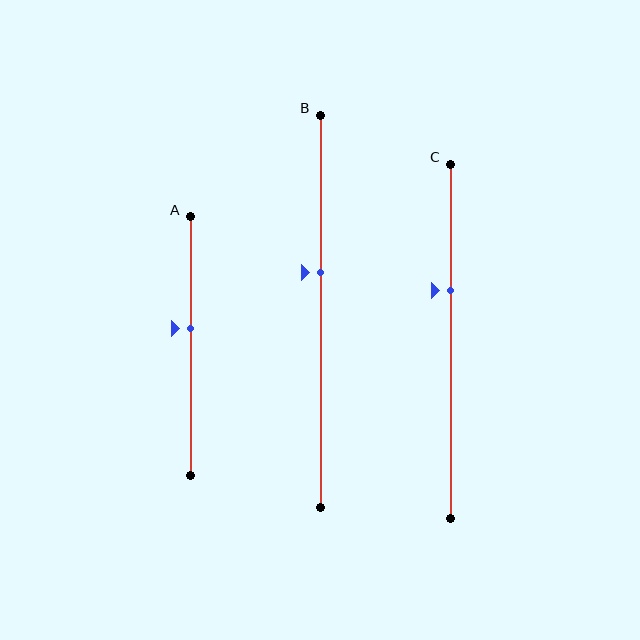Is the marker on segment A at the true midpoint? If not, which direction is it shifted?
No, the marker on segment A is shifted upward by about 7% of the segment length.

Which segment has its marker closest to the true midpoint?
Segment A has its marker closest to the true midpoint.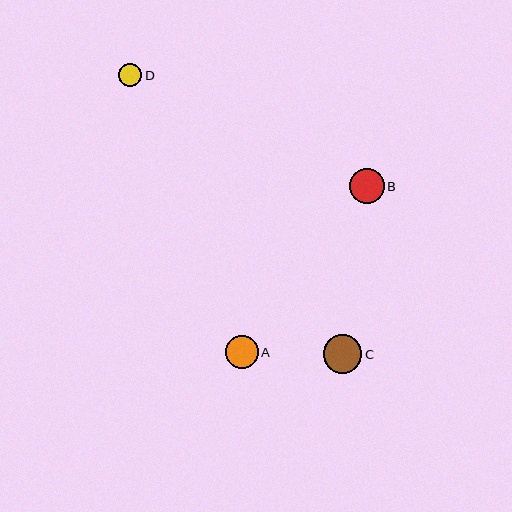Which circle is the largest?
Circle C is the largest with a size of approximately 39 pixels.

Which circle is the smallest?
Circle D is the smallest with a size of approximately 23 pixels.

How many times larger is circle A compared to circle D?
Circle A is approximately 1.4 times the size of circle D.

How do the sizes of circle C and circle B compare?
Circle C and circle B are approximately the same size.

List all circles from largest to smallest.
From largest to smallest: C, B, A, D.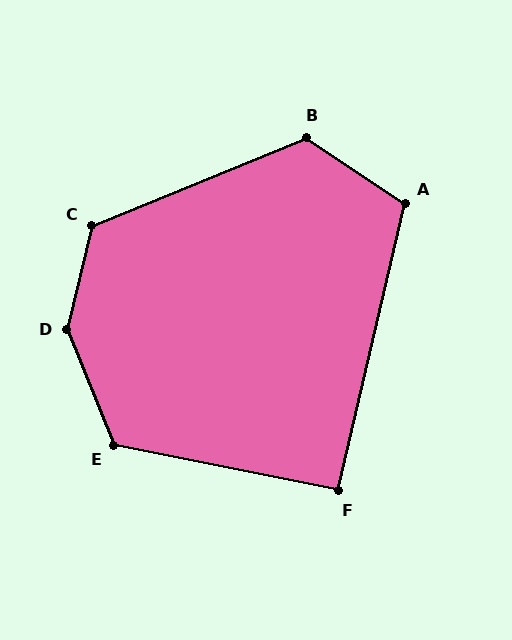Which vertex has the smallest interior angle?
F, at approximately 92 degrees.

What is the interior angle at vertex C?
Approximately 126 degrees (obtuse).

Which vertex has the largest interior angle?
D, at approximately 144 degrees.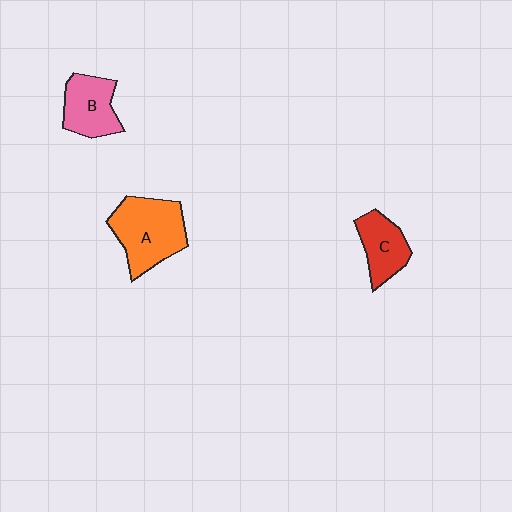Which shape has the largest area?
Shape A (orange).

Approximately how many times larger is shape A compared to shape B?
Approximately 1.5 times.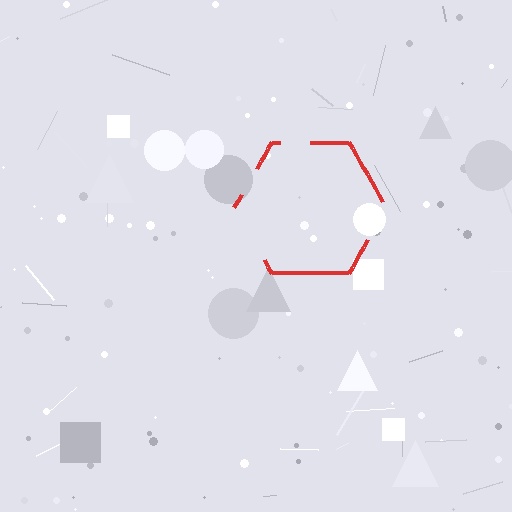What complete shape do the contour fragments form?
The contour fragments form a hexagon.